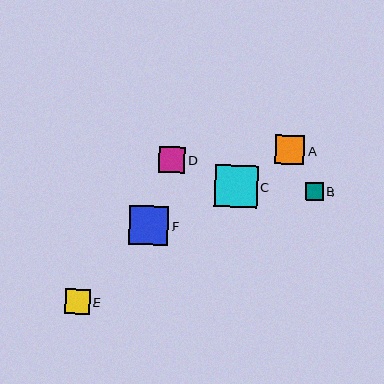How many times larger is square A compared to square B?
Square A is approximately 1.6 times the size of square B.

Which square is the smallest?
Square B is the smallest with a size of approximately 18 pixels.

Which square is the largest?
Square C is the largest with a size of approximately 42 pixels.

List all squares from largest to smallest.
From largest to smallest: C, F, A, D, E, B.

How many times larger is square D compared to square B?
Square D is approximately 1.5 times the size of square B.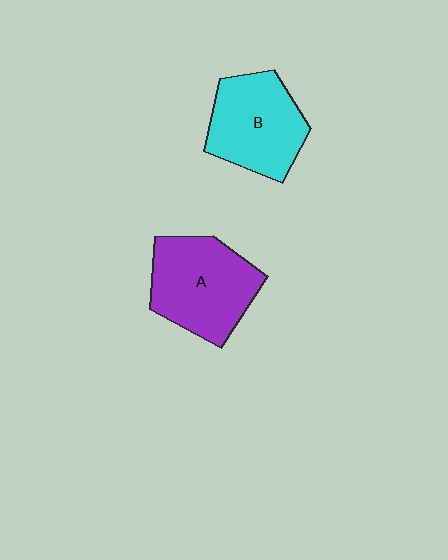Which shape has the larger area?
Shape A (purple).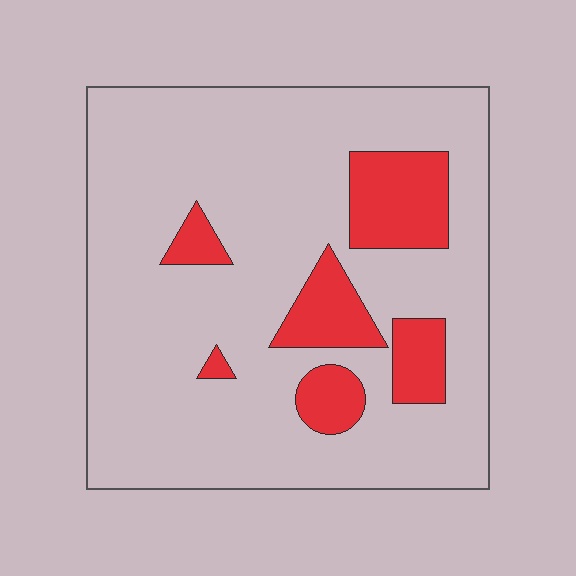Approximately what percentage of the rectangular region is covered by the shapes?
Approximately 15%.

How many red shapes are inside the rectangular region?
6.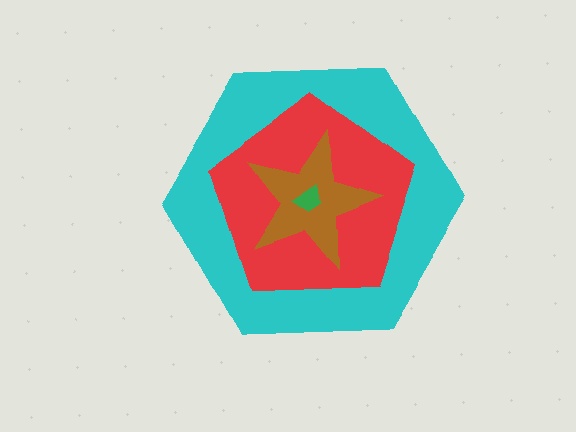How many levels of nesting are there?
4.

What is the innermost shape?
The green trapezoid.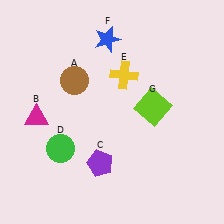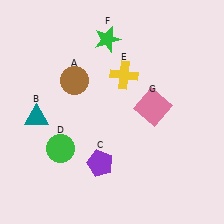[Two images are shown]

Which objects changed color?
B changed from magenta to teal. F changed from blue to green. G changed from lime to pink.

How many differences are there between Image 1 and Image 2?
There are 3 differences between the two images.